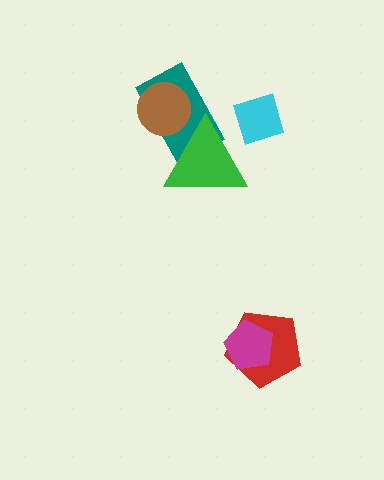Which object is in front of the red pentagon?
The magenta pentagon is in front of the red pentagon.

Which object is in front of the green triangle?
The cyan diamond is in front of the green triangle.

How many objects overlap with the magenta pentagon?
1 object overlaps with the magenta pentagon.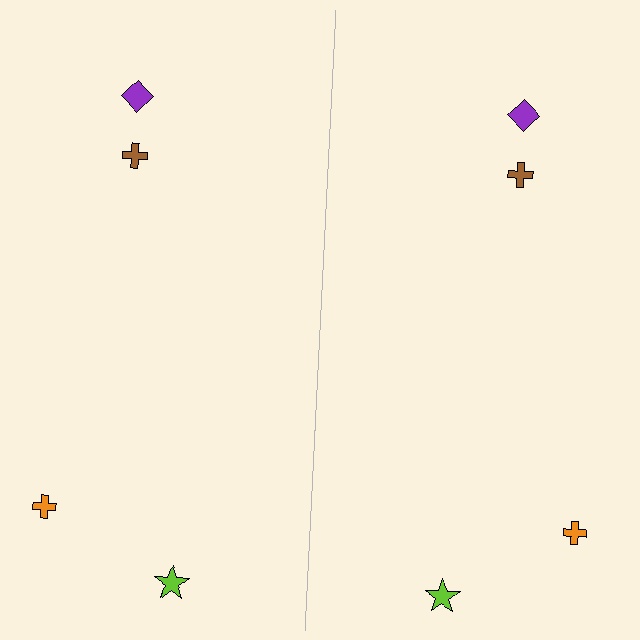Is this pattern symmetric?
Yes, this pattern has bilateral (reflection) symmetry.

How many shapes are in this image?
There are 8 shapes in this image.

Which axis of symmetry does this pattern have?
The pattern has a vertical axis of symmetry running through the center of the image.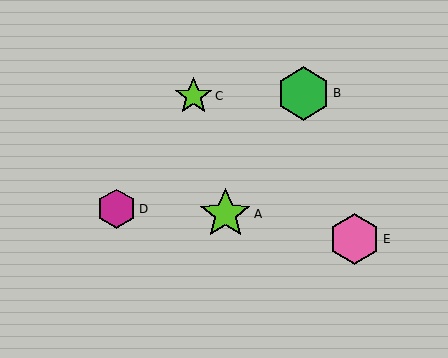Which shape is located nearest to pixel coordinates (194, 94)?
The lime star (labeled C) at (193, 96) is nearest to that location.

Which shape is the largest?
The green hexagon (labeled B) is the largest.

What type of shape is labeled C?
Shape C is a lime star.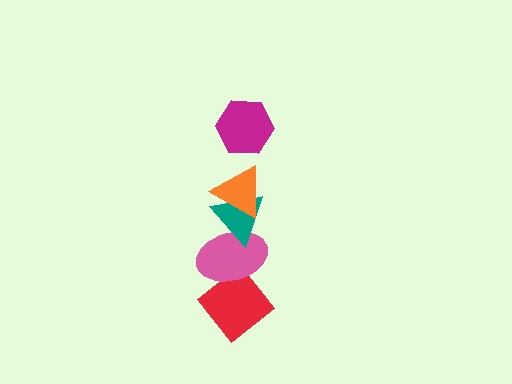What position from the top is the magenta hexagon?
The magenta hexagon is 1st from the top.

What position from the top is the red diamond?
The red diamond is 5th from the top.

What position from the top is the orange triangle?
The orange triangle is 2nd from the top.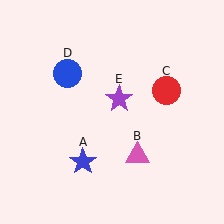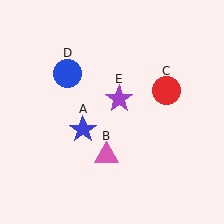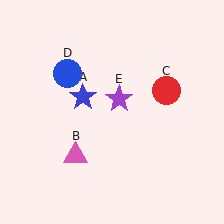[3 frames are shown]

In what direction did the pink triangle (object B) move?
The pink triangle (object B) moved left.